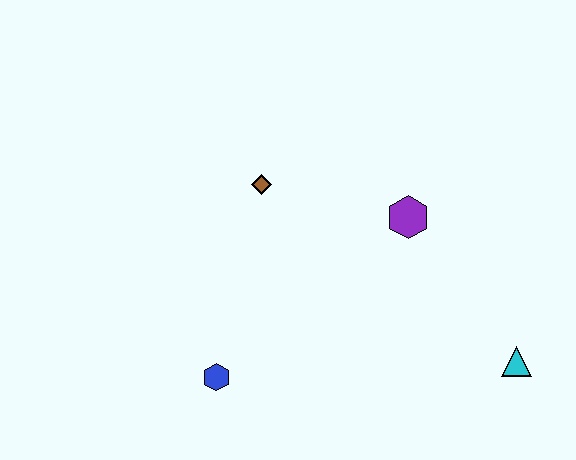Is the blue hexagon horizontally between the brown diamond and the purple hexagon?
No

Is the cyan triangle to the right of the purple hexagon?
Yes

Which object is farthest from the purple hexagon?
The blue hexagon is farthest from the purple hexagon.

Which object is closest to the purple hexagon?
The brown diamond is closest to the purple hexagon.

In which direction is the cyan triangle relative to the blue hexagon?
The cyan triangle is to the right of the blue hexagon.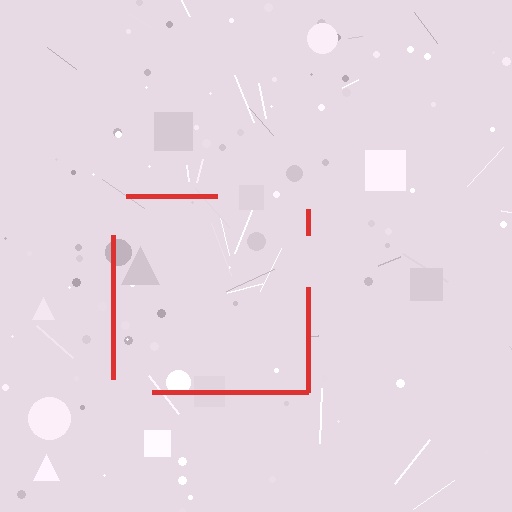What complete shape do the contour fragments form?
The contour fragments form a square.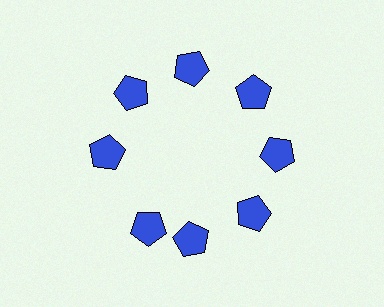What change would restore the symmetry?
The symmetry would be restored by rotating it back into even spacing with its neighbors so that all 8 pentagons sit at equal angles and equal distance from the center.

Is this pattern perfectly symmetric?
No. The 8 blue pentagons are arranged in a ring, but one element near the 8 o'clock position is rotated out of alignment along the ring, breaking the 8-fold rotational symmetry.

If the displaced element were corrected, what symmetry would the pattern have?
It would have 8-fold rotational symmetry — the pattern would map onto itself every 45 degrees.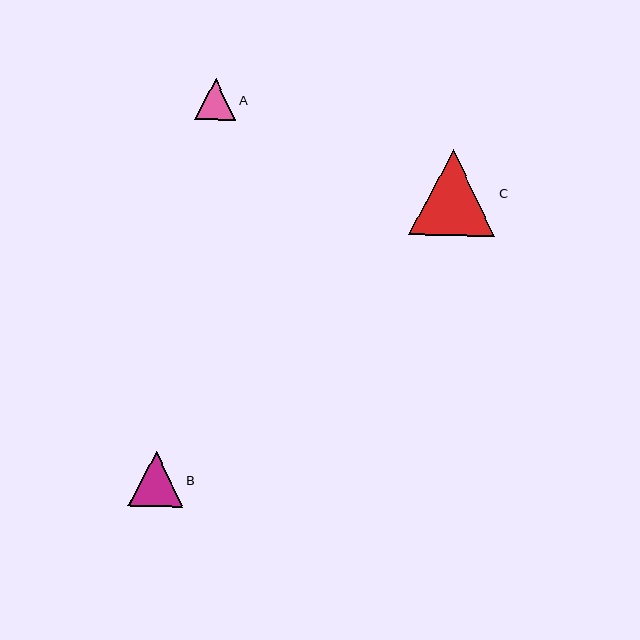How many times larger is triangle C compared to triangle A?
Triangle C is approximately 2.1 times the size of triangle A.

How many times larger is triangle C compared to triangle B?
Triangle C is approximately 1.6 times the size of triangle B.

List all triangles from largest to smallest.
From largest to smallest: C, B, A.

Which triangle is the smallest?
Triangle A is the smallest with a size of approximately 42 pixels.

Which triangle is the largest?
Triangle C is the largest with a size of approximately 86 pixels.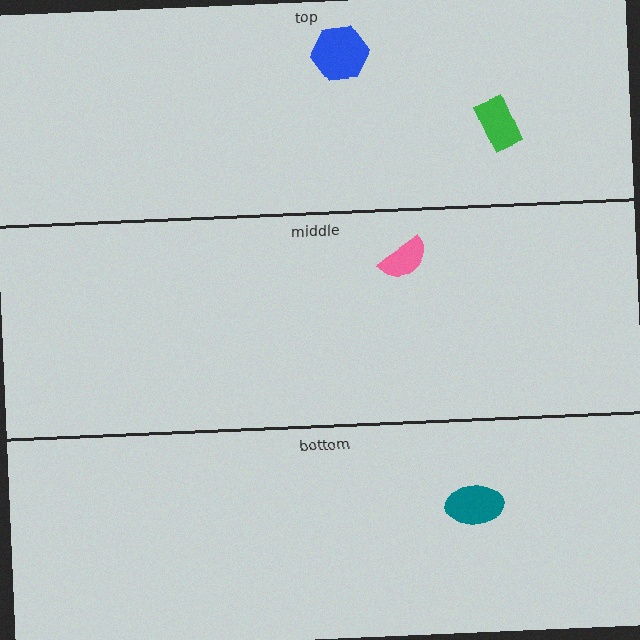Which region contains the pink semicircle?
The middle region.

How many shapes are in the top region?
2.